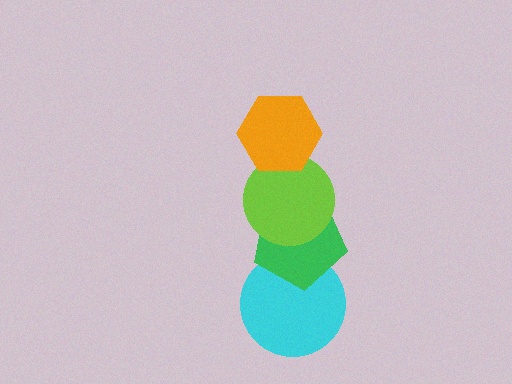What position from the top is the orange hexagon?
The orange hexagon is 1st from the top.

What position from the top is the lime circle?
The lime circle is 2nd from the top.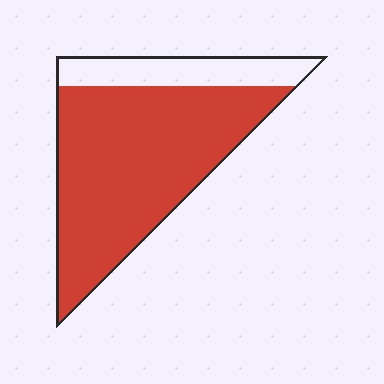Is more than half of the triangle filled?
Yes.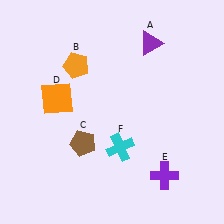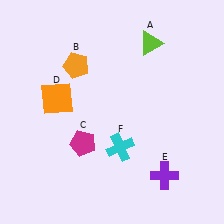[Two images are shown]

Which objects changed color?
A changed from purple to lime. C changed from brown to magenta.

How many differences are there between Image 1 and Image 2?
There are 2 differences between the two images.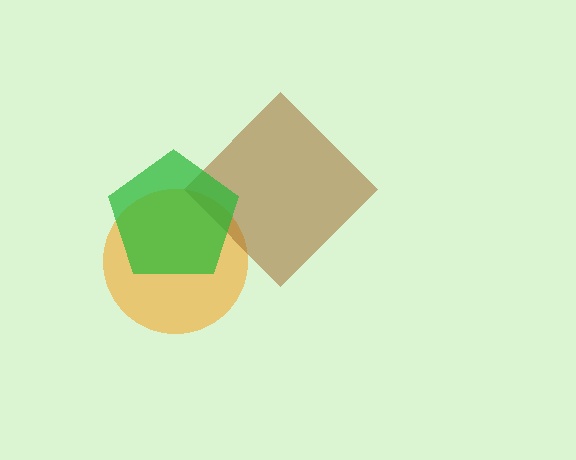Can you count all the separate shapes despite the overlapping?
Yes, there are 3 separate shapes.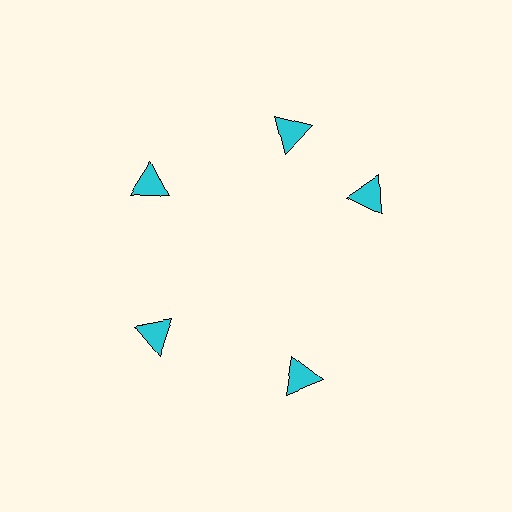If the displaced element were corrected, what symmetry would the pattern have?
It would have 5-fold rotational symmetry — the pattern would map onto itself every 72 degrees.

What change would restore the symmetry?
The symmetry would be restored by rotating it back into even spacing with its neighbors so that all 5 triangles sit at equal angles and equal distance from the center.